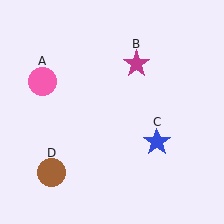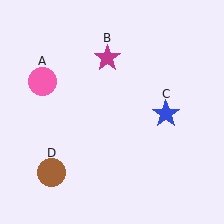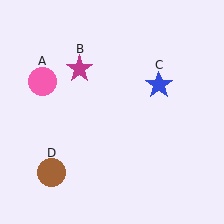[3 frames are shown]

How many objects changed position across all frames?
2 objects changed position: magenta star (object B), blue star (object C).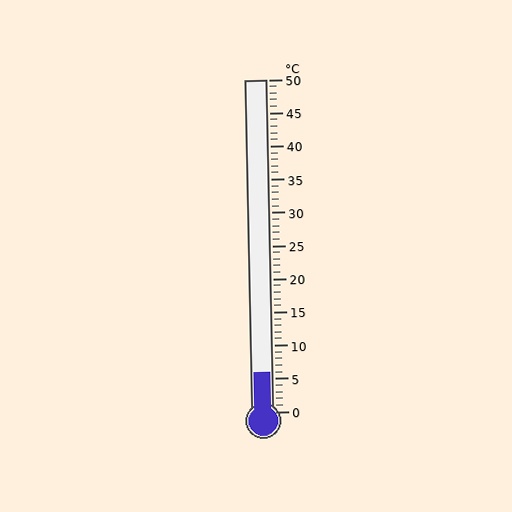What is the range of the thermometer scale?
The thermometer scale ranges from 0°C to 50°C.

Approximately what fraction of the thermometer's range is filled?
The thermometer is filled to approximately 10% of its range.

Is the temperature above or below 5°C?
The temperature is above 5°C.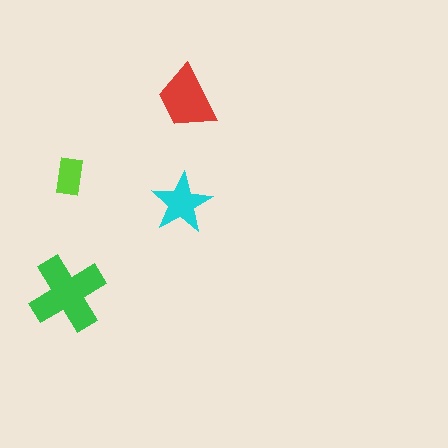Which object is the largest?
The green cross.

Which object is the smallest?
The lime rectangle.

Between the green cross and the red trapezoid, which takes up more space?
The green cross.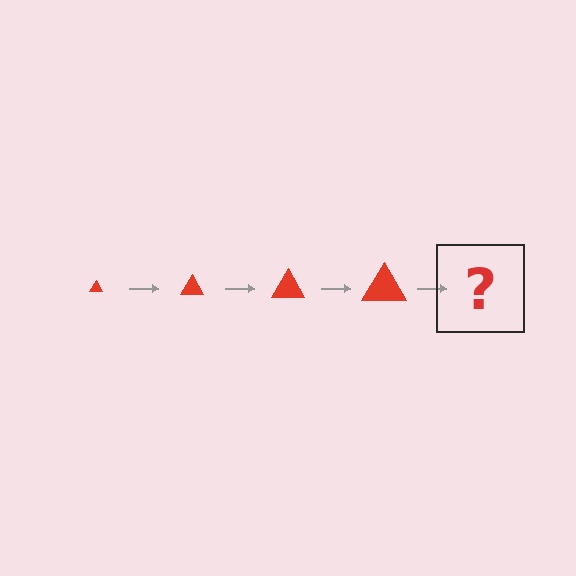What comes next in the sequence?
The next element should be a red triangle, larger than the previous one.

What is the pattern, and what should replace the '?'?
The pattern is that the triangle gets progressively larger each step. The '?' should be a red triangle, larger than the previous one.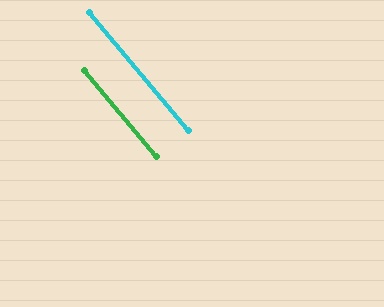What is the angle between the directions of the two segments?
Approximately 0 degrees.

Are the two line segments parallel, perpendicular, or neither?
Parallel — their directions differ by only 0.1°.